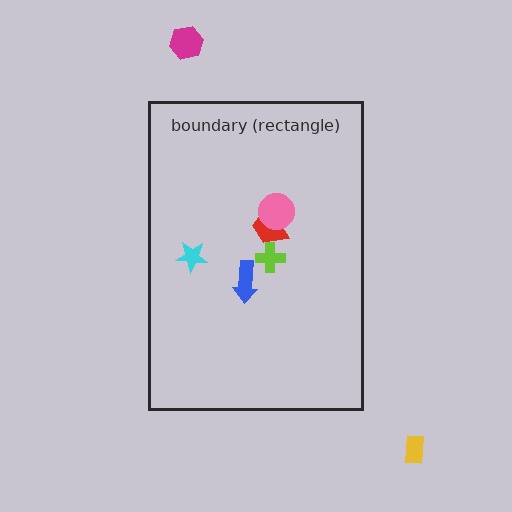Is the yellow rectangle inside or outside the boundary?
Outside.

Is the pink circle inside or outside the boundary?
Inside.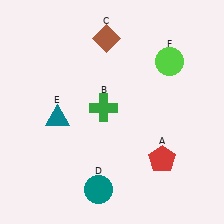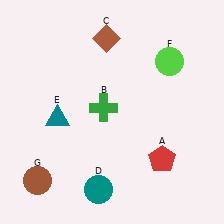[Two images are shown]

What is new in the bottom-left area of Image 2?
A brown circle (G) was added in the bottom-left area of Image 2.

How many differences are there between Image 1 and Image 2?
There is 1 difference between the two images.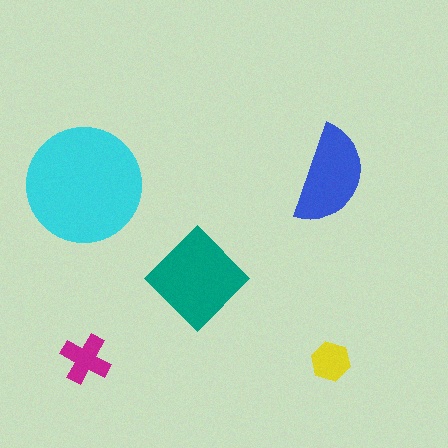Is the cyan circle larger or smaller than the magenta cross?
Larger.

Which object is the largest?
The cyan circle.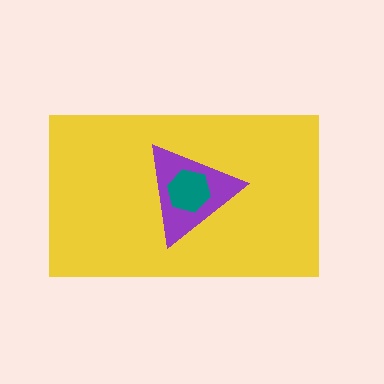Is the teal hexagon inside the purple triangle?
Yes.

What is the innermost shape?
The teal hexagon.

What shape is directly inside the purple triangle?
The teal hexagon.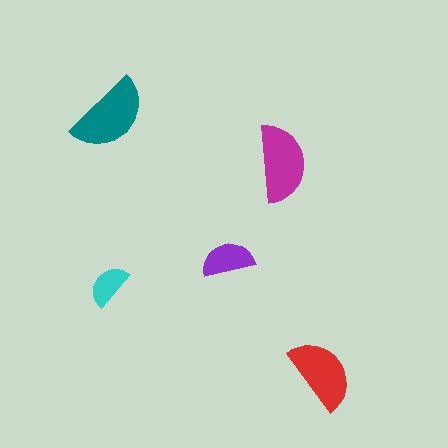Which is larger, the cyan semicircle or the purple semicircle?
The purple one.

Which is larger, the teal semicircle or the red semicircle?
The teal one.